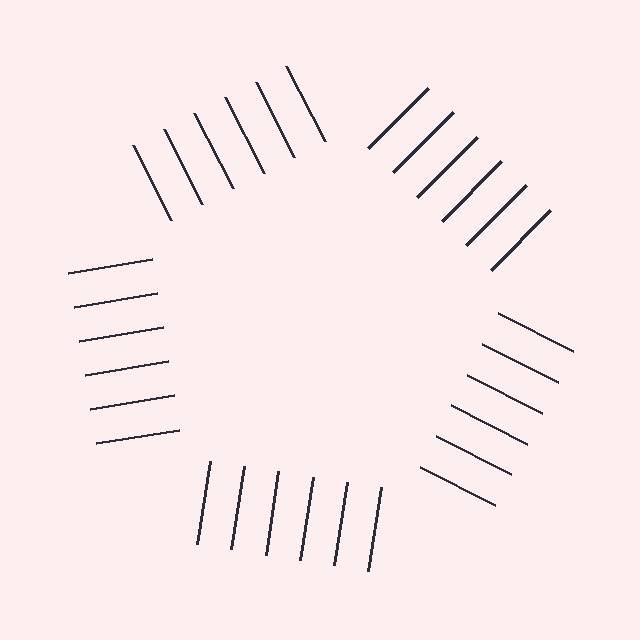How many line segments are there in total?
30 — 6 along each of the 5 edges.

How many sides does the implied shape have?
5 sides — the line-ends trace a pentagon.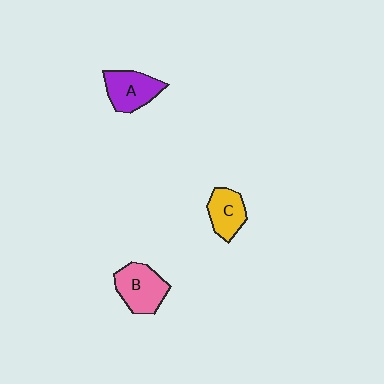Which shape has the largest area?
Shape B (pink).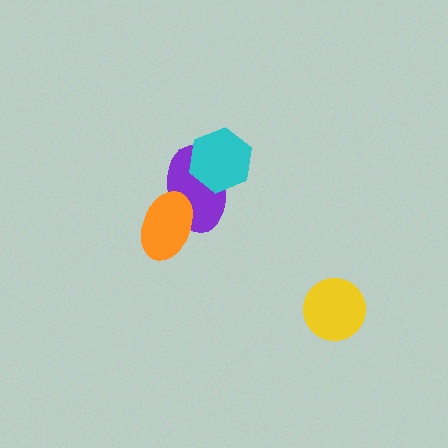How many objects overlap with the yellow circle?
0 objects overlap with the yellow circle.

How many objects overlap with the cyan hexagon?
1 object overlaps with the cyan hexagon.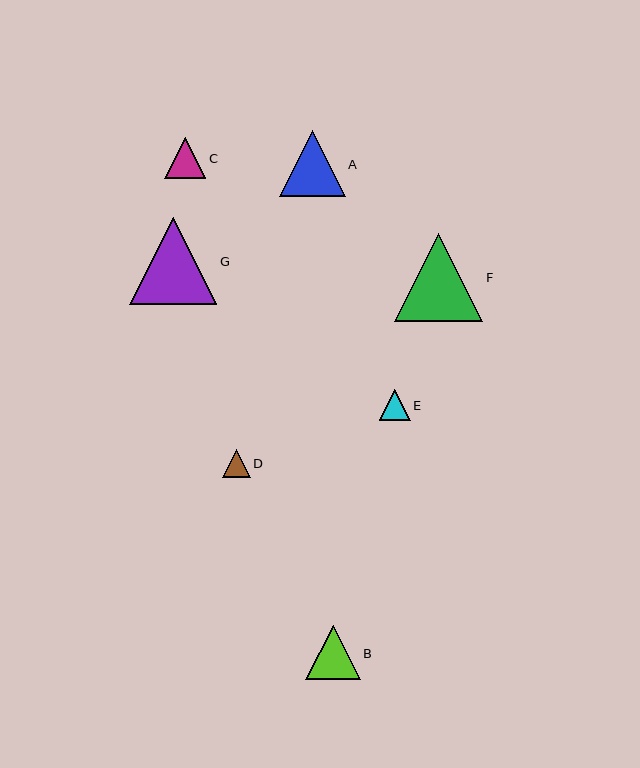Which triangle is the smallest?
Triangle D is the smallest with a size of approximately 28 pixels.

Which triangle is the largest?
Triangle F is the largest with a size of approximately 88 pixels.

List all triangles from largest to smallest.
From largest to smallest: F, G, A, B, C, E, D.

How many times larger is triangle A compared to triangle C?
Triangle A is approximately 1.6 times the size of triangle C.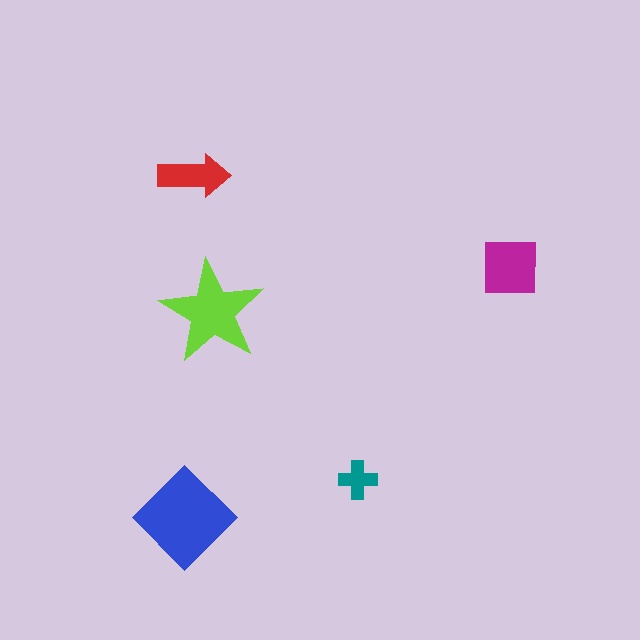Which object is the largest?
The blue diamond.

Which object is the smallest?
The teal cross.